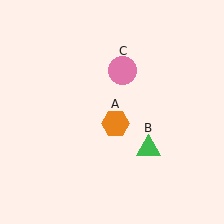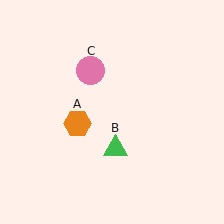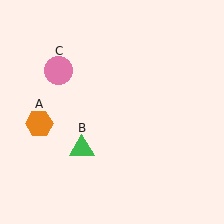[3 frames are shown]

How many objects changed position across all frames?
3 objects changed position: orange hexagon (object A), green triangle (object B), pink circle (object C).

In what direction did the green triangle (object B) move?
The green triangle (object B) moved left.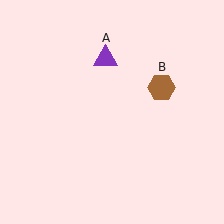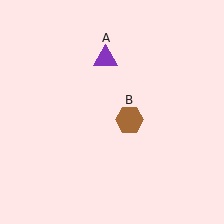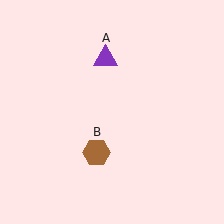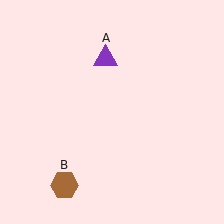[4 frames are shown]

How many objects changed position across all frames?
1 object changed position: brown hexagon (object B).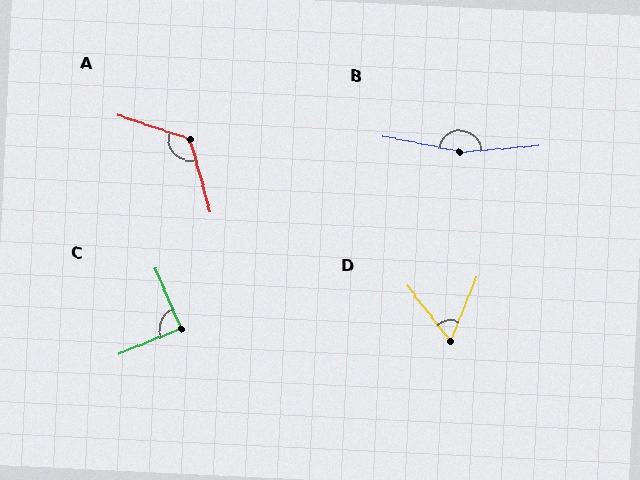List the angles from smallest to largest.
D (60°), C (89°), A (124°), B (164°).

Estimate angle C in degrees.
Approximately 89 degrees.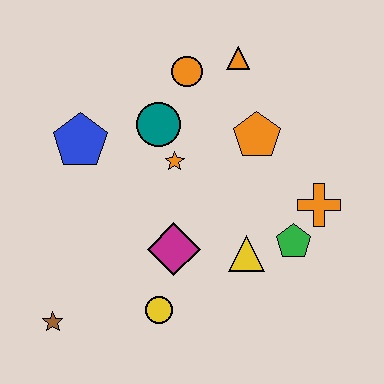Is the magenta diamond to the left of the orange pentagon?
Yes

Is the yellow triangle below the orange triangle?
Yes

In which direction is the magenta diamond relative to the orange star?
The magenta diamond is below the orange star.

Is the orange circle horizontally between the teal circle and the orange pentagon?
Yes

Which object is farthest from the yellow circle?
The orange triangle is farthest from the yellow circle.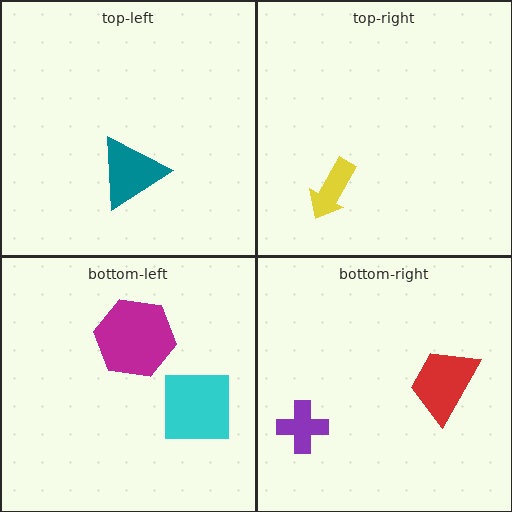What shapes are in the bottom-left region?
The cyan square, the magenta hexagon.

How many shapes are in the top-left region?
1.